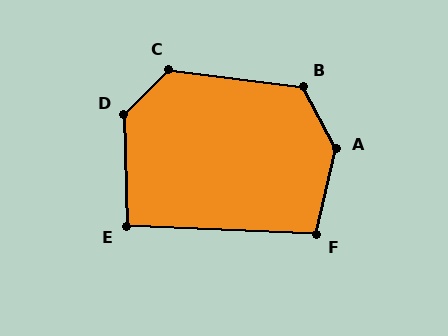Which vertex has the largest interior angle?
A, at approximately 139 degrees.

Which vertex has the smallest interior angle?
E, at approximately 94 degrees.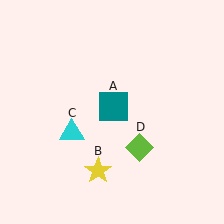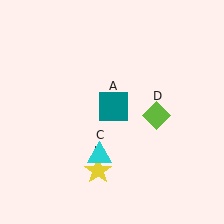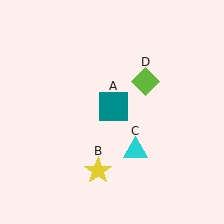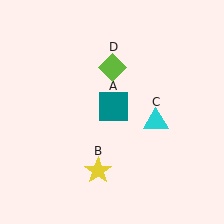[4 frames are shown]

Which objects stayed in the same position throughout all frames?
Teal square (object A) and yellow star (object B) remained stationary.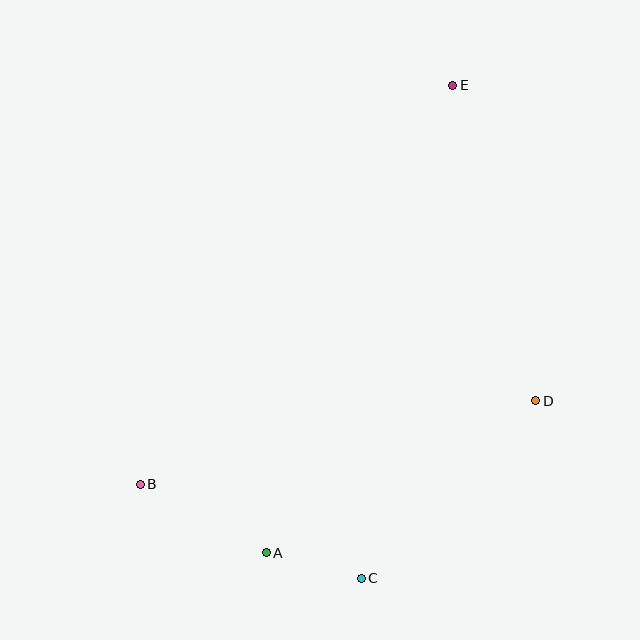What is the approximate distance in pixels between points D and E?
The distance between D and E is approximately 326 pixels.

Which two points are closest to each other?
Points A and C are closest to each other.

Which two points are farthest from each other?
Points B and E are farthest from each other.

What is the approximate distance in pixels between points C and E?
The distance between C and E is approximately 501 pixels.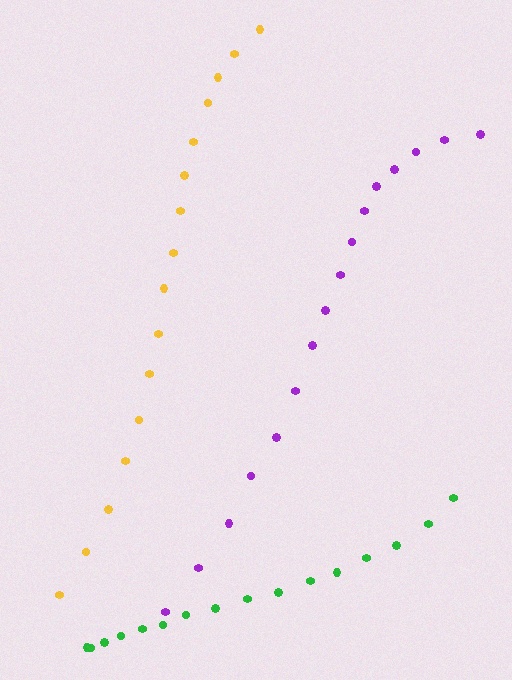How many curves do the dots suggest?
There are 3 distinct paths.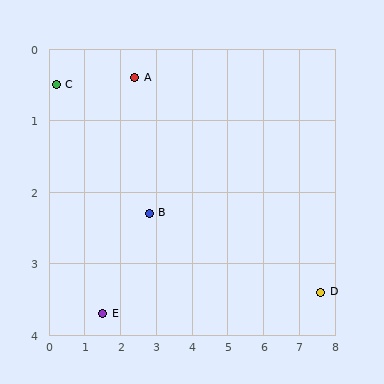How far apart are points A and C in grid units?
Points A and C are about 2.2 grid units apart.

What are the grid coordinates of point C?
Point C is at approximately (0.2, 0.5).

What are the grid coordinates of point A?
Point A is at approximately (2.4, 0.4).